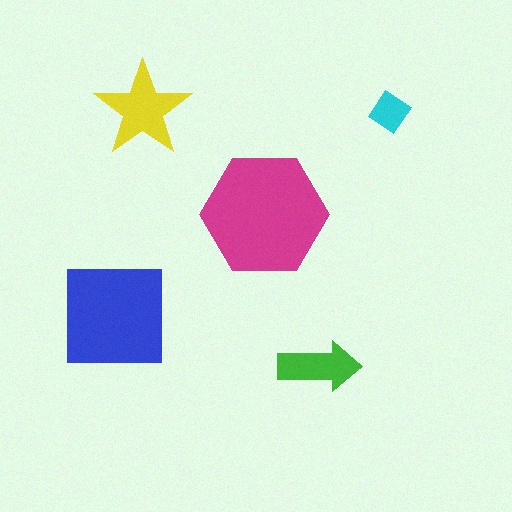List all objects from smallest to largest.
The cyan diamond, the green arrow, the yellow star, the blue square, the magenta hexagon.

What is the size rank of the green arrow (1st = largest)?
4th.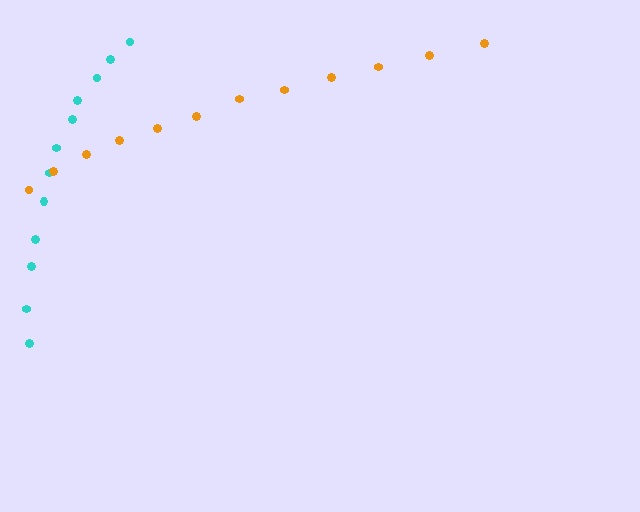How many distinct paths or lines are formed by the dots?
There are 2 distinct paths.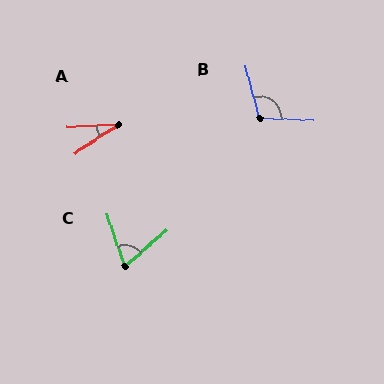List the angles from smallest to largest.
A (31°), C (68°), B (108°).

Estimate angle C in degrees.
Approximately 68 degrees.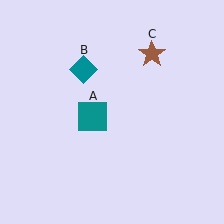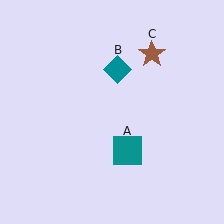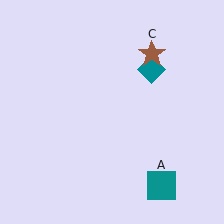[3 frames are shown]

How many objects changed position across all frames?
2 objects changed position: teal square (object A), teal diamond (object B).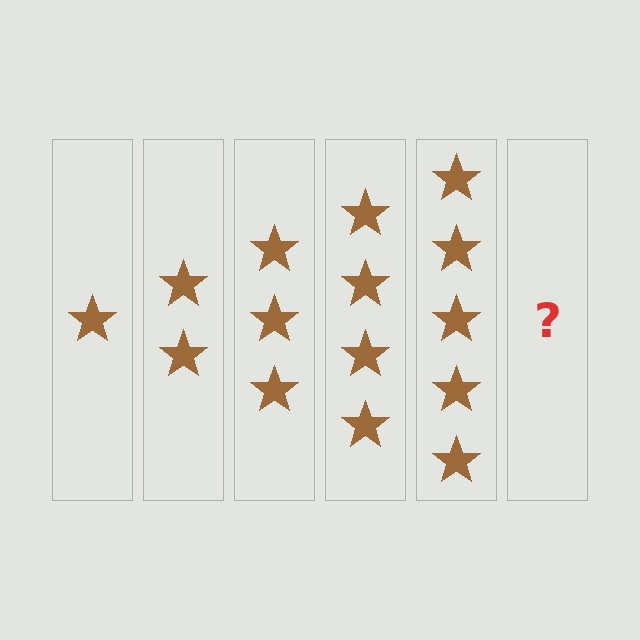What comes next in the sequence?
The next element should be 6 stars.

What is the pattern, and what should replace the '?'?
The pattern is that each step adds one more star. The '?' should be 6 stars.